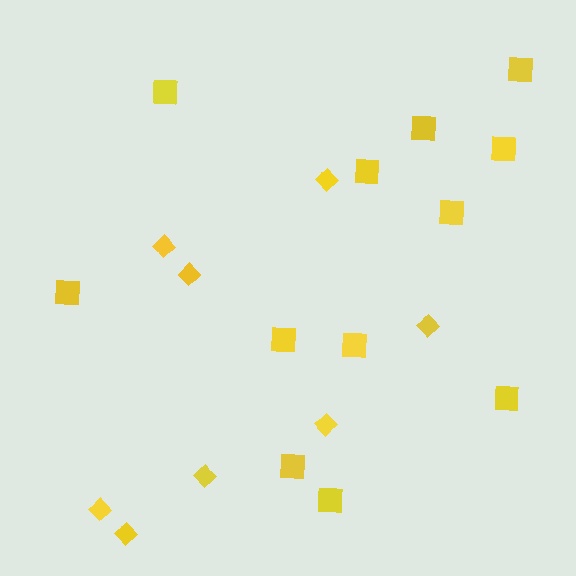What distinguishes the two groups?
There are 2 groups: one group of squares (12) and one group of diamonds (8).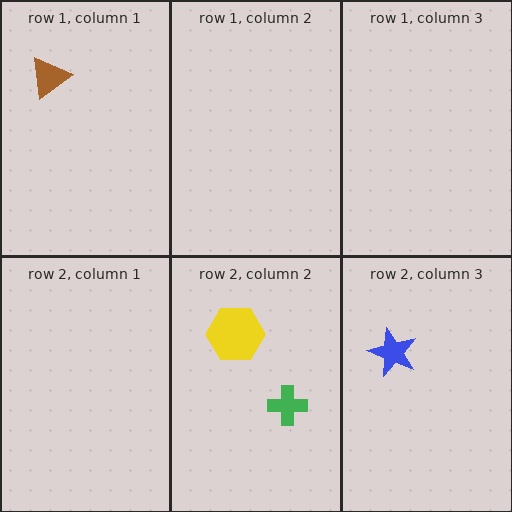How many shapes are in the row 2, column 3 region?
1.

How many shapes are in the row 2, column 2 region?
2.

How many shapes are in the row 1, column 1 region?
1.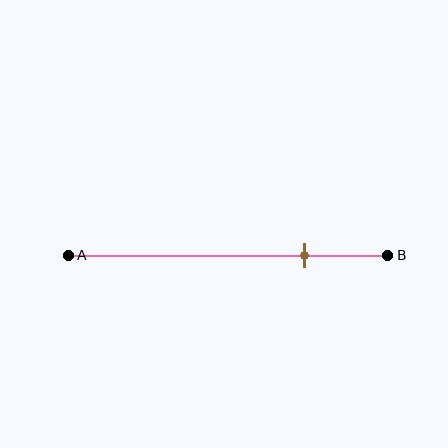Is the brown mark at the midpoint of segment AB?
No, the mark is at about 75% from A, not at the 50% midpoint.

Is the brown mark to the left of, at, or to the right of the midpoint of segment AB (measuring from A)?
The brown mark is to the right of the midpoint of segment AB.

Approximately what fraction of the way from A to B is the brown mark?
The brown mark is approximately 75% of the way from A to B.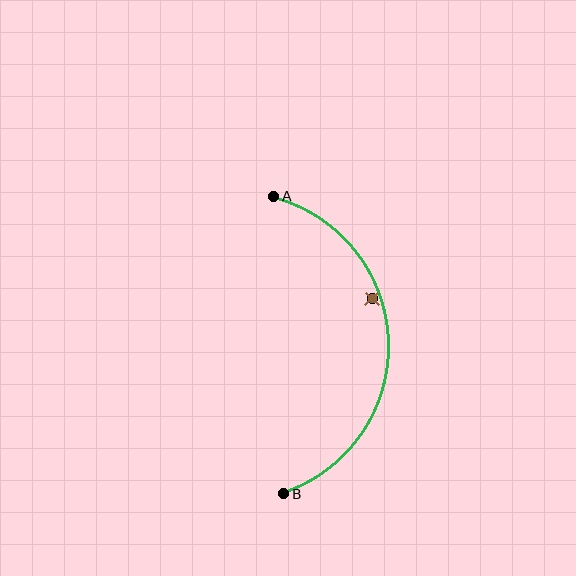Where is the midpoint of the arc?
The arc midpoint is the point on the curve farthest from the straight line joining A and B. It sits to the right of that line.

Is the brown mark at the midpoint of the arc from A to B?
No — the brown mark does not lie on the arc at all. It sits slightly inside the curve.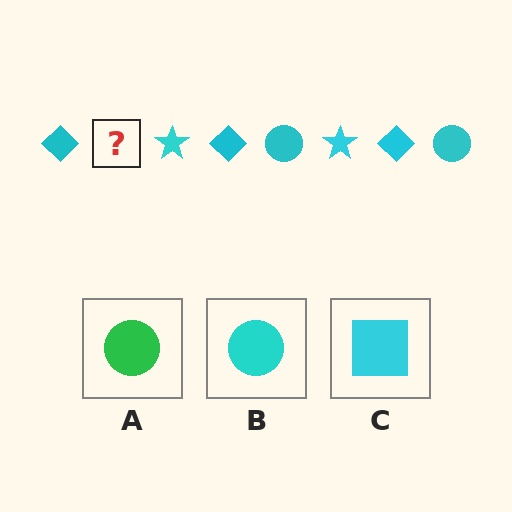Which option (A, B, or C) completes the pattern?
B.